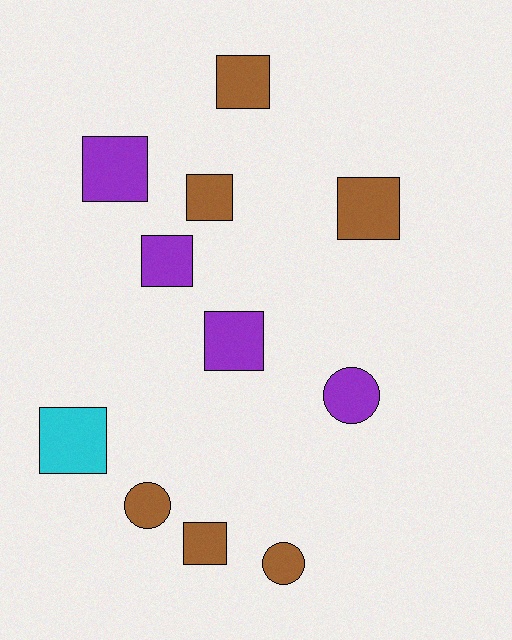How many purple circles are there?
There is 1 purple circle.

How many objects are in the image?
There are 11 objects.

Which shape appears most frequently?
Square, with 8 objects.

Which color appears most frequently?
Brown, with 6 objects.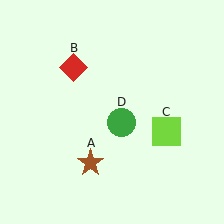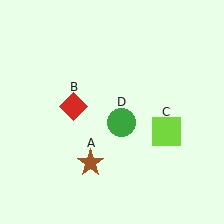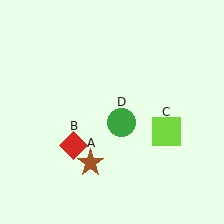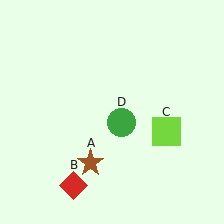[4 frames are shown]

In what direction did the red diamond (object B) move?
The red diamond (object B) moved down.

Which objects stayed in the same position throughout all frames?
Brown star (object A) and lime square (object C) and green circle (object D) remained stationary.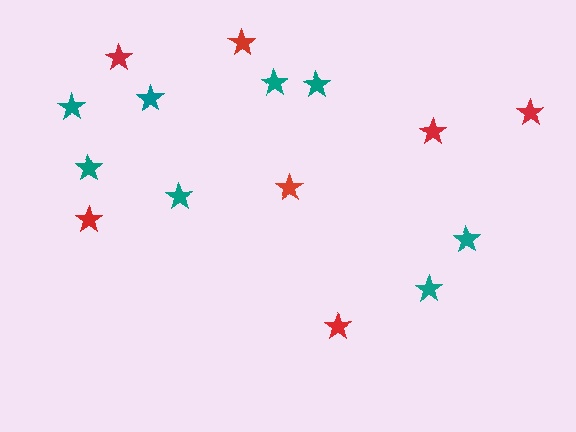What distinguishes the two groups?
There are 2 groups: one group of red stars (7) and one group of teal stars (8).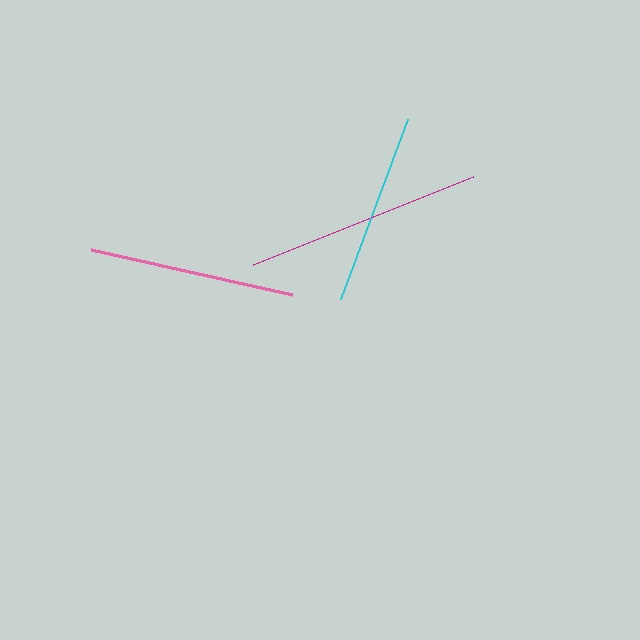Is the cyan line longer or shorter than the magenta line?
The magenta line is longer than the cyan line.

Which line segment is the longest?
The magenta line is the longest at approximately 237 pixels.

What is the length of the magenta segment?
The magenta segment is approximately 237 pixels long.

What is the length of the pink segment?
The pink segment is approximately 206 pixels long.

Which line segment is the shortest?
The cyan line is the shortest at approximately 193 pixels.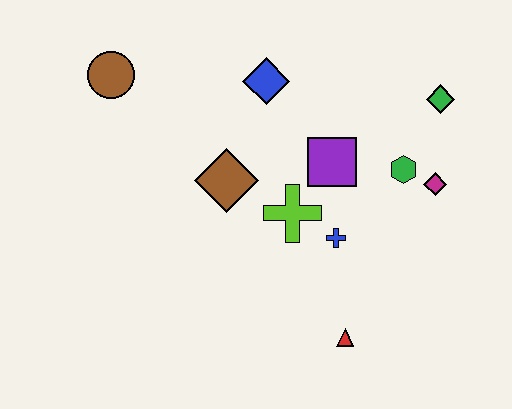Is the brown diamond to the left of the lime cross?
Yes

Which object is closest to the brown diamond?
The lime cross is closest to the brown diamond.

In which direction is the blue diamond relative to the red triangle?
The blue diamond is above the red triangle.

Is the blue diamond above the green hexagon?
Yes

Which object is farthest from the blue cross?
The brown circle is farthest from the blue cross.